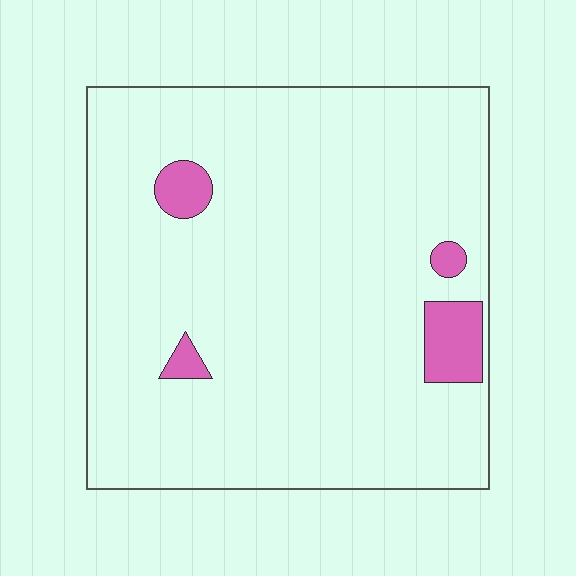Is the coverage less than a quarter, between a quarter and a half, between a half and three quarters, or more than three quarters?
Less than a quarter.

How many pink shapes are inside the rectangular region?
4.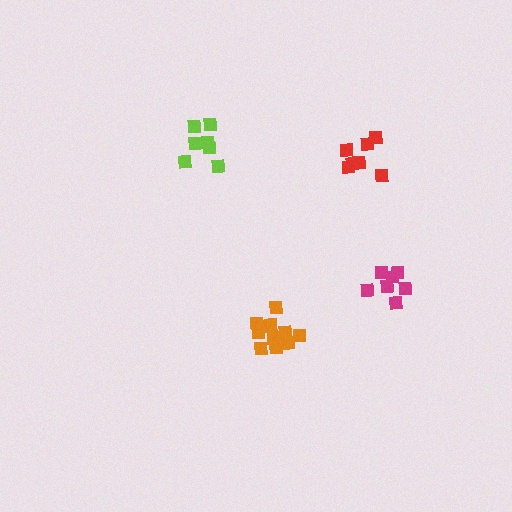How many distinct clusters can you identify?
There are 4 distinct clusters.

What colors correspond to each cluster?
The clusters are colored: orange, red, lime, magenta.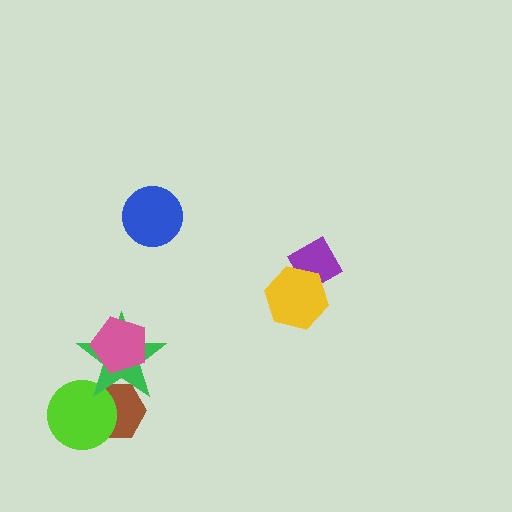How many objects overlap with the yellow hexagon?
1 object overlaps with the yellow hexagon.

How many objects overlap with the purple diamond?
1 object overlaps with the purple diamond.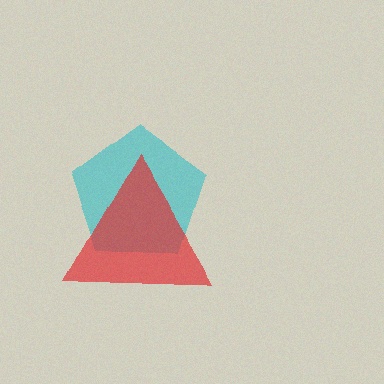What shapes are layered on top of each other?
The layered shapes are: a cyan pentagon, a red triangle.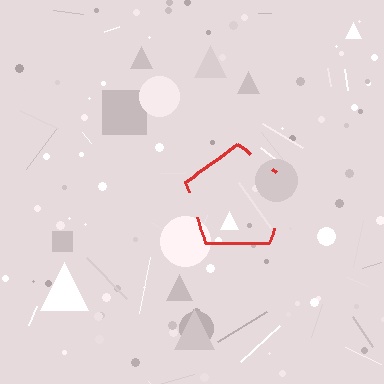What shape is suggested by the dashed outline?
The dashed outline suggests a pentagon.